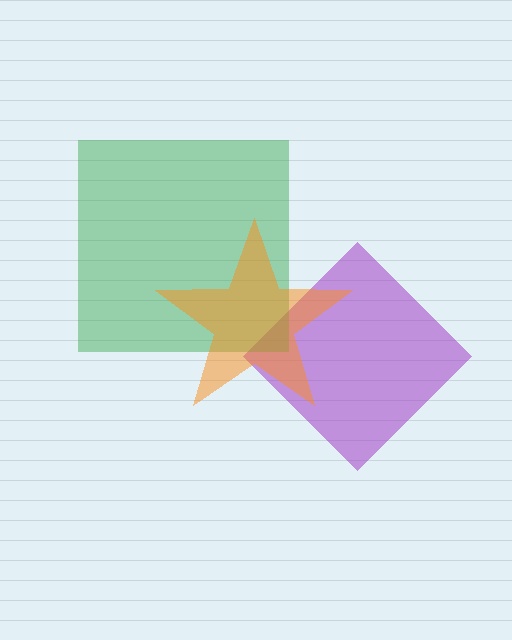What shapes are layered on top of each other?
The layered shapes are: a purple diamond, a green square, an orange star.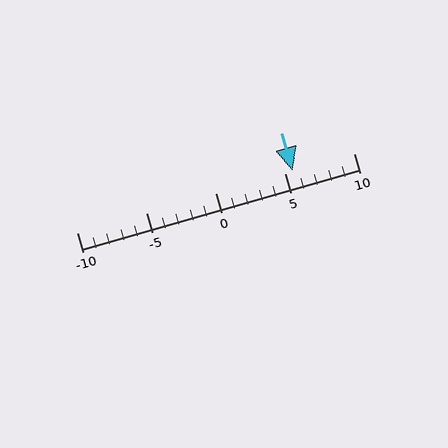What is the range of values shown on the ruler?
The ruler shows values from -10 to 10.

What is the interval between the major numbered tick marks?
The major tick marks are spaced 5 units apart.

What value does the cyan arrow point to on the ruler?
The cyan arrow points to approximately 6.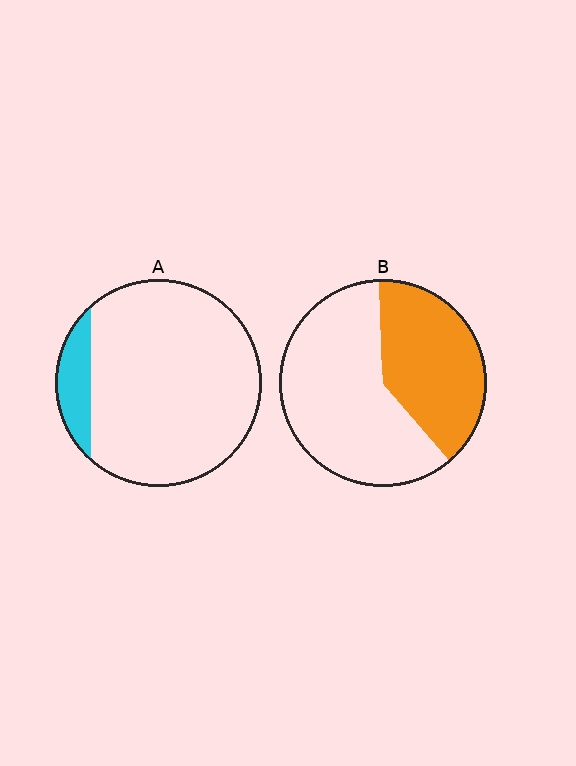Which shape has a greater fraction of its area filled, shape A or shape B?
Shape B.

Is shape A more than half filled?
No.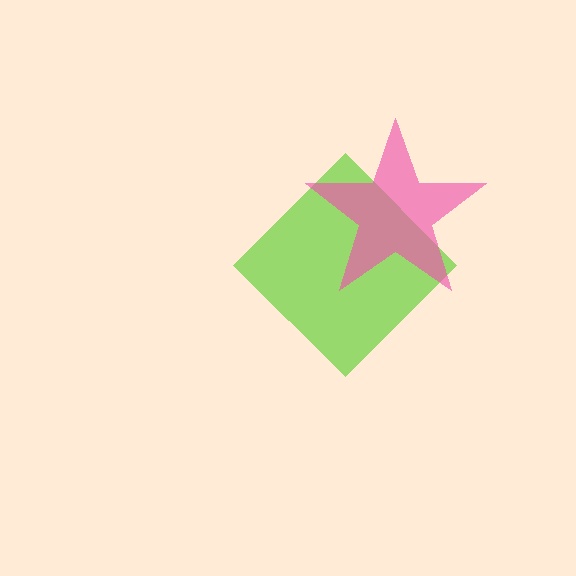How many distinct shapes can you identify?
There are 2 distinct shapes: a lime diamond, a pink star.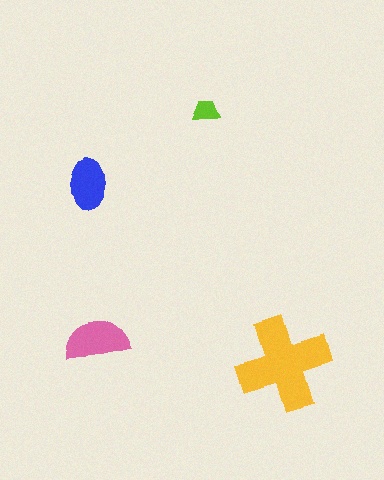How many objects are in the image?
There are 4 objects in the image.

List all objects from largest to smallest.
The yellow cross, the pink semicircle, the blue ellipse, the lime trapezoid.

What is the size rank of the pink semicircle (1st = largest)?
2nd.